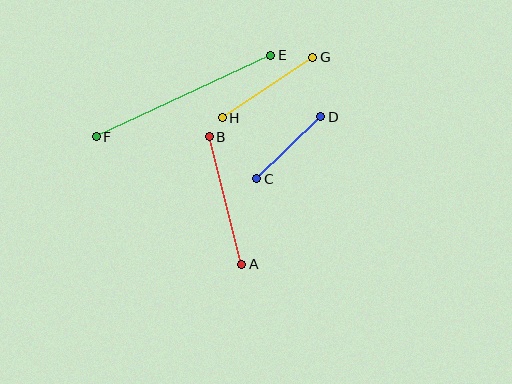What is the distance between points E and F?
The distance is approximately 193 pixels.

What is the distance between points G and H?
The distance is approximately 109 pixels.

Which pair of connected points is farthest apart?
Points E and F are farthest apart.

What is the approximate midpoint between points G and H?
The midpoint is at approximately (267, 87) pixels.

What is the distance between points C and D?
The distance is approximately 89 pixels.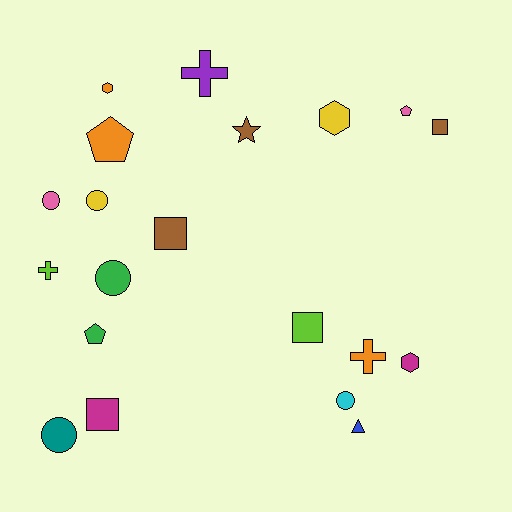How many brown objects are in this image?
There are 3 brown objects.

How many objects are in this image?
There are 20 objects.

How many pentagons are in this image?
There are 3 pentagons.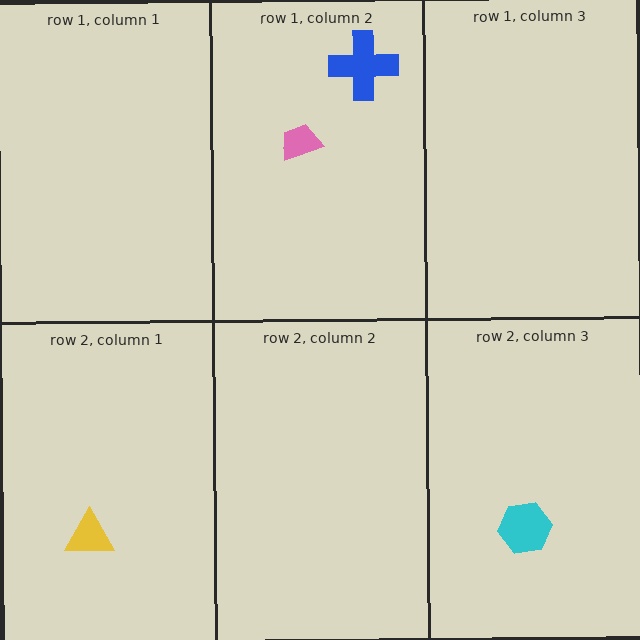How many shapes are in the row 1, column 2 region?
2.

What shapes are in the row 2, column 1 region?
The yellow triangle.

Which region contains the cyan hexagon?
The row 2, column 3 region.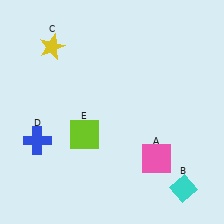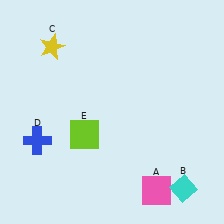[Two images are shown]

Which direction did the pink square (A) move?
The pink square (A) moved down.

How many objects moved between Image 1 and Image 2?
1 object moved between the two images.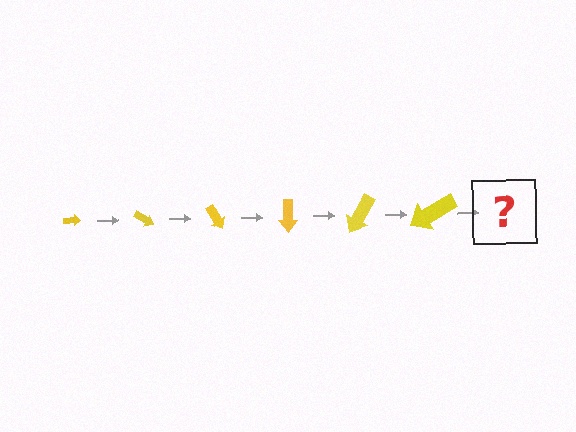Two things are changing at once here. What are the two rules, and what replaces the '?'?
The two rules are that the arrow grows larger each step and it rotates 30 degrees each step. The '?' should be an arrow, larger than the previous one and rotated 180 degrees from the start.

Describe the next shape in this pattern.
It should be an arrow, larger than the previous one and rotated 180 degrees from the start.